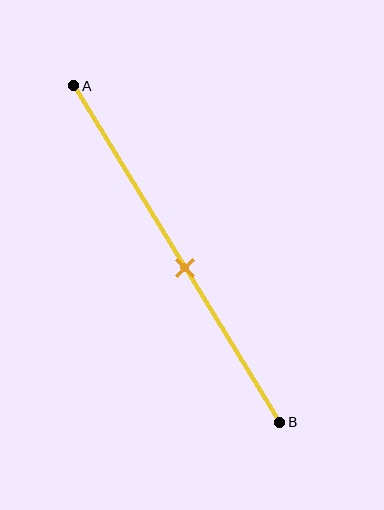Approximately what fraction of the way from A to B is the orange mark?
The orange mark is approximately 55% of the way from A to B.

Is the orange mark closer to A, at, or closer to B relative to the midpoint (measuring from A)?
The orange mark is closer to point B than the midpoint of segment AB.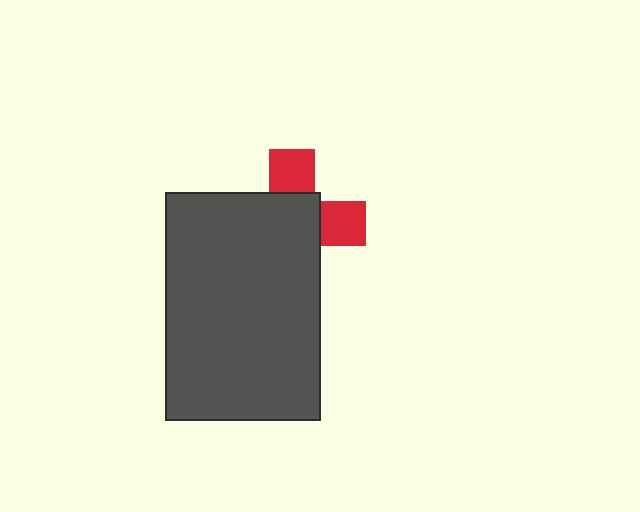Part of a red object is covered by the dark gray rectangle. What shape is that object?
It is a cross.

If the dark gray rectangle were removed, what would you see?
You would see the complete red cross.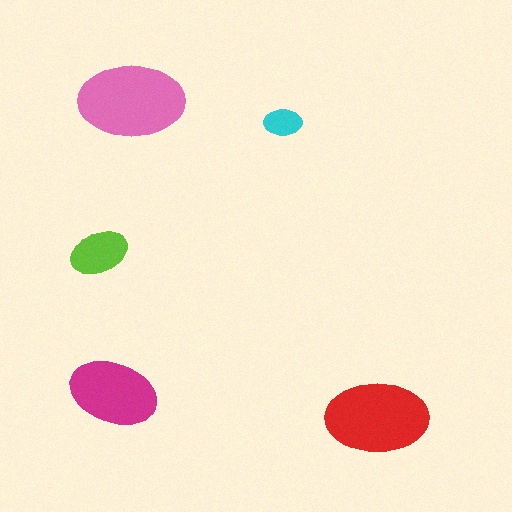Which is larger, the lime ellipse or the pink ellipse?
The pink one.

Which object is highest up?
The pink ellipse is topmost.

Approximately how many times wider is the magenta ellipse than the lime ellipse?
About 1.5 times wider.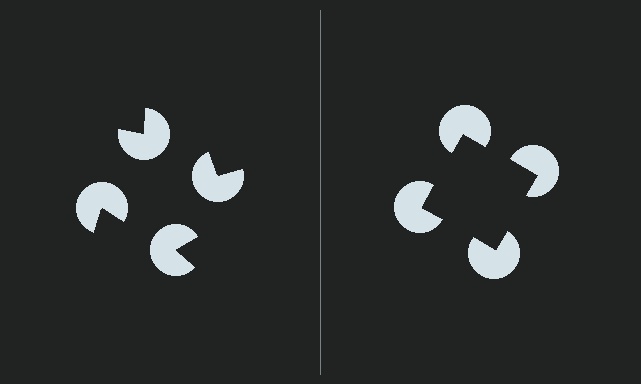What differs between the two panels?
The pac-man discs are positioned identically on both sides; only the wedge orientations differ. On the right they align to a square; on the left they are misaligned.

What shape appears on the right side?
An illusory square.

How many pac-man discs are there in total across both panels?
8 — 4 on each side.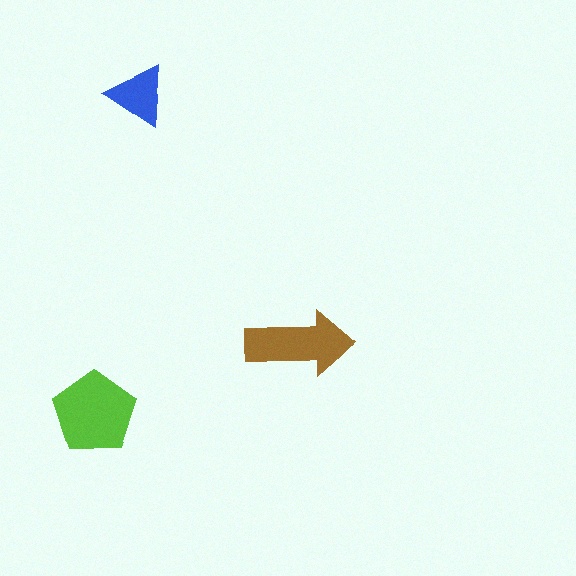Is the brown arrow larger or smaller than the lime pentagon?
Smaller.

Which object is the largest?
The lime pentagon.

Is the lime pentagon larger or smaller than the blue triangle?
Larger.